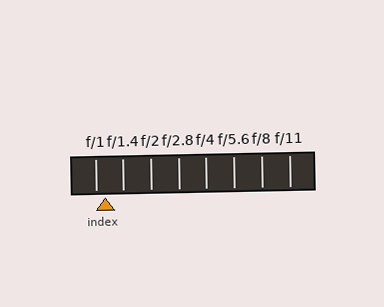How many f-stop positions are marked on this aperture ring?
There are 8 f-stop positions marked.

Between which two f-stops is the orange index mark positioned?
The index mark is between f/1 and f/1.4.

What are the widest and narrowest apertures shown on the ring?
The widest aperture shown is f/1 and the narrowest is f/11.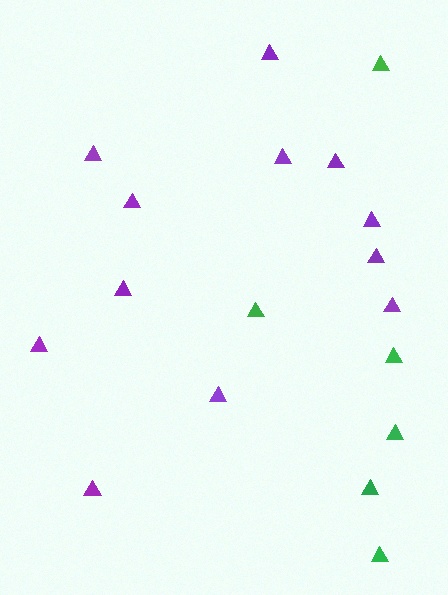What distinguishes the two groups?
There are 2 groups: one group of purple triangles (12) and one group of green triangles (6).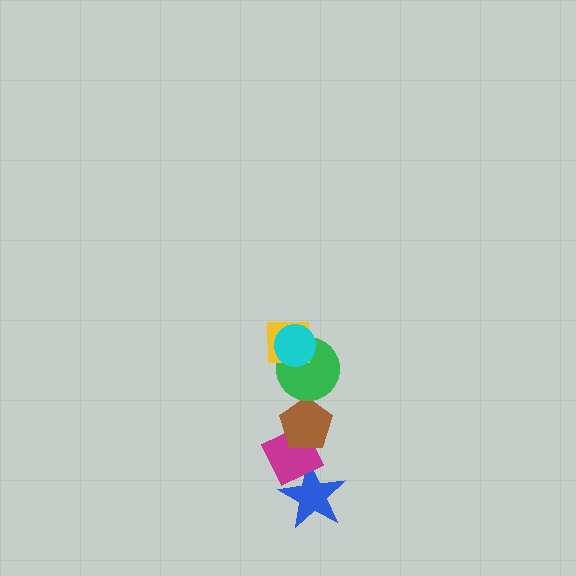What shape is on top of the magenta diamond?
The brown pentagon is on top of the magenta diamond.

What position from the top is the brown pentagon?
The brown pentagon is 4th from the top.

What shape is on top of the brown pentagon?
The green circle is on top of the brown pentagon.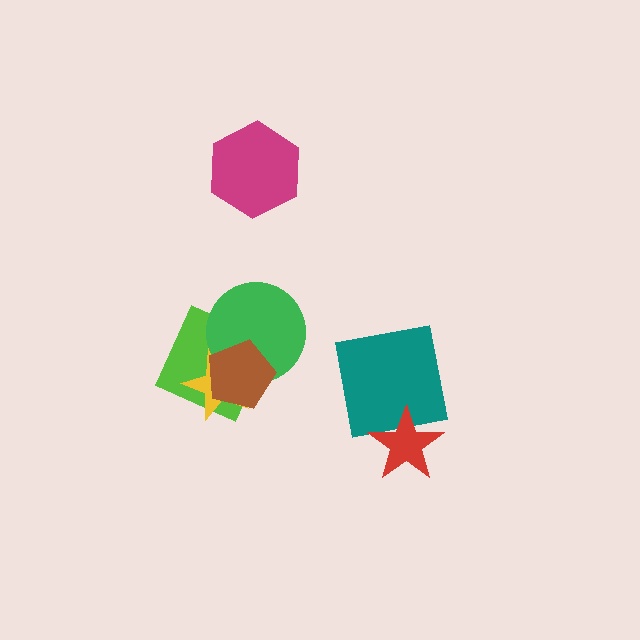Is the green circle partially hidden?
Yes, it is partially covered by another shape.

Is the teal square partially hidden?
Yes, it is partially covered by another shape.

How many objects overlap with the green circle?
3 objects overlap with the green circle.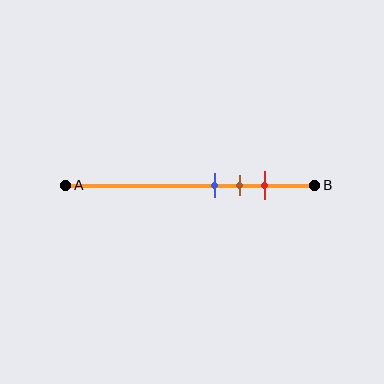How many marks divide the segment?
There are 3 marks dividing the segment.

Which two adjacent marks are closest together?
The blue and brown marks are the closest adjacent pair.